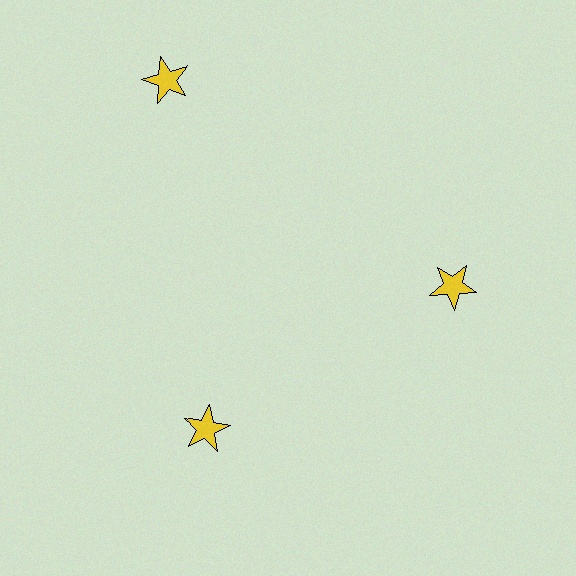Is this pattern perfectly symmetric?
No. The 3 yellow stars are arranged in a ring, but one element near the 11 o'clock position is pushed outward from the center, breaking the 3-fold rotational symmetry.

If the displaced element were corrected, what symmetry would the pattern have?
It would have 3-fold rotational symmetry — the pattern would map onto itself every 120 degrees.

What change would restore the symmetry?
The symmetry would be restored by moving it inward, back onto the ring so that all 3 stars sit at equal angles and equal distance from the center.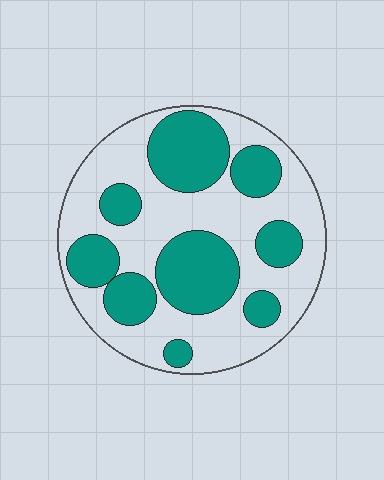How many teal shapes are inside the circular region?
9.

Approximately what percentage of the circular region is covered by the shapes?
Approximately 40%.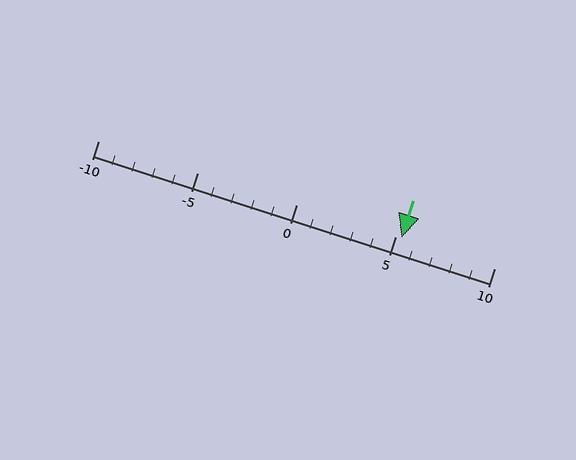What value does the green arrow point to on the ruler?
The green arrow points to approximately 5.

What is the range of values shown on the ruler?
The ruler shows values from -10 to 10.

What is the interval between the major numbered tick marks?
The major tick marks are spaced 5 units apart.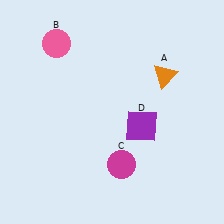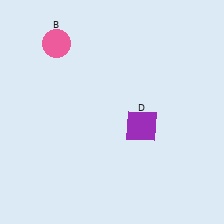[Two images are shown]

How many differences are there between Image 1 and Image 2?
There are 2 differences between the two images.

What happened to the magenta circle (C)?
The magenta circle (C) was removed in Image 2. It was in the bottom-right area of Image 1.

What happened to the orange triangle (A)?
The orange triangle (A) was removed in Image 2. It was in the top-right area of Image 1.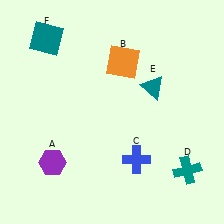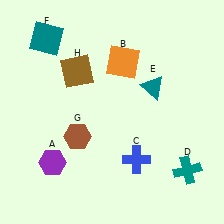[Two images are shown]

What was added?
A brown hexagon (G), a brown square (H) were added in Image 2.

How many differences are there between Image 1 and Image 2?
There are 2 differences between the two images.